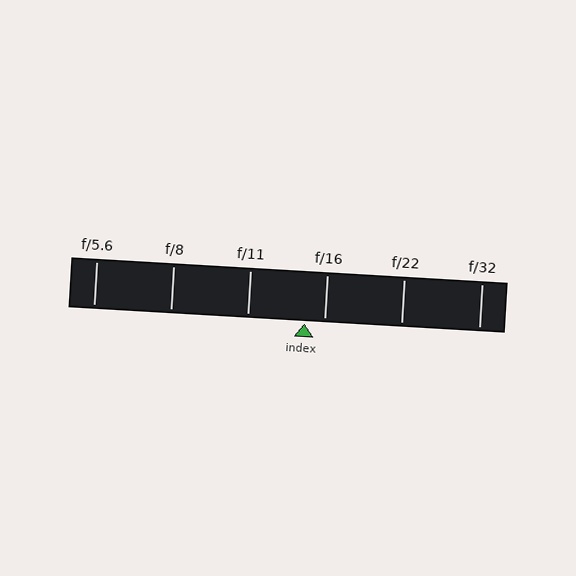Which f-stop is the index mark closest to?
The index mark is closest to f/16.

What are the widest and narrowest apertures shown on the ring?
The widest aperture shown is f/5.6 and the narrowest is f/32.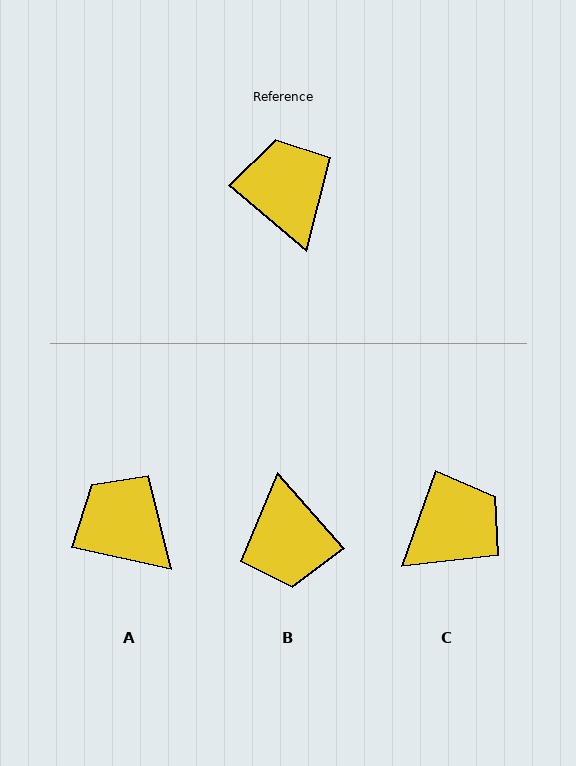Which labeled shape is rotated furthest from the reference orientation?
B, about 172 degrees away.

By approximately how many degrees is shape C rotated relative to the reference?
Approximately 69 degrees clockwise.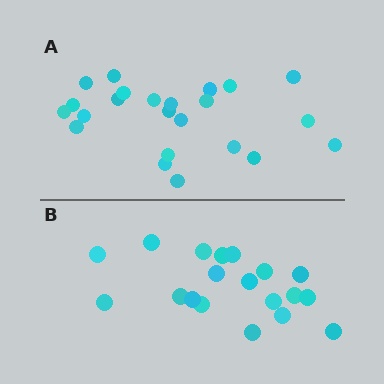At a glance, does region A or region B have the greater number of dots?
Region A (the top region) has more dots.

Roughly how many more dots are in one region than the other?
Region A has about 4 more dots than region B.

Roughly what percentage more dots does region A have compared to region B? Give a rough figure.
About 20% more.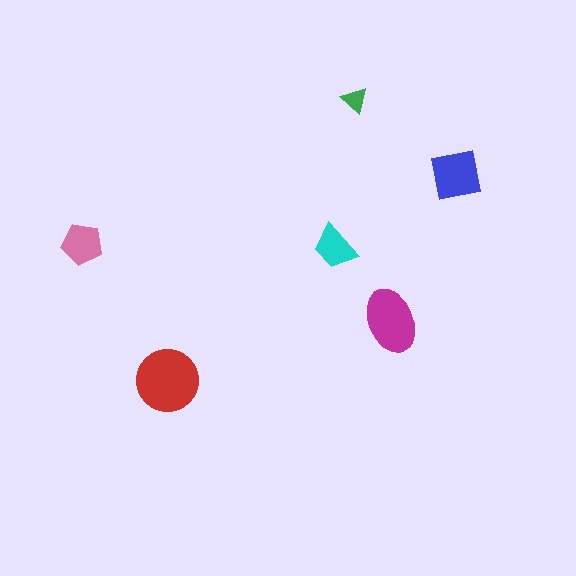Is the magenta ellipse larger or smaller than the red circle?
Smaller.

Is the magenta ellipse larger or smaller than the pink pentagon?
Larger.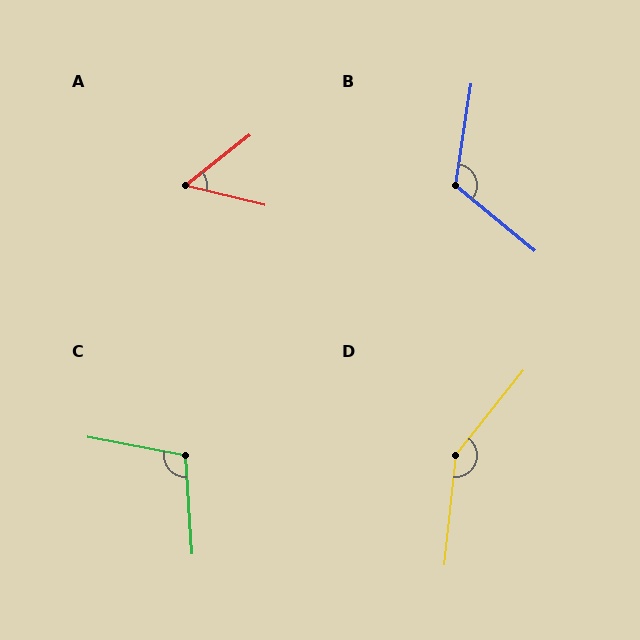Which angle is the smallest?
A, at approximately 52 degrees.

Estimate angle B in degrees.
Approximately 121 degrees.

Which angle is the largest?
D, at approximately 147 degrees.